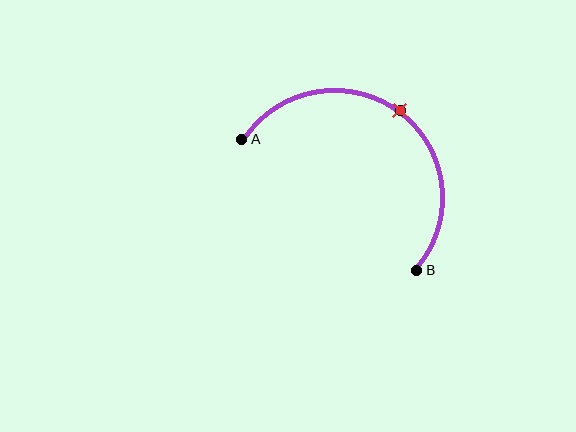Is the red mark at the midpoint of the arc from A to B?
Yes. The red mark lies on the arc at equal arc-length from both A and B — it is the arc midpoint.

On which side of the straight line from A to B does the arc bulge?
The arc bulges above and to the right of the straight line connecting A and B.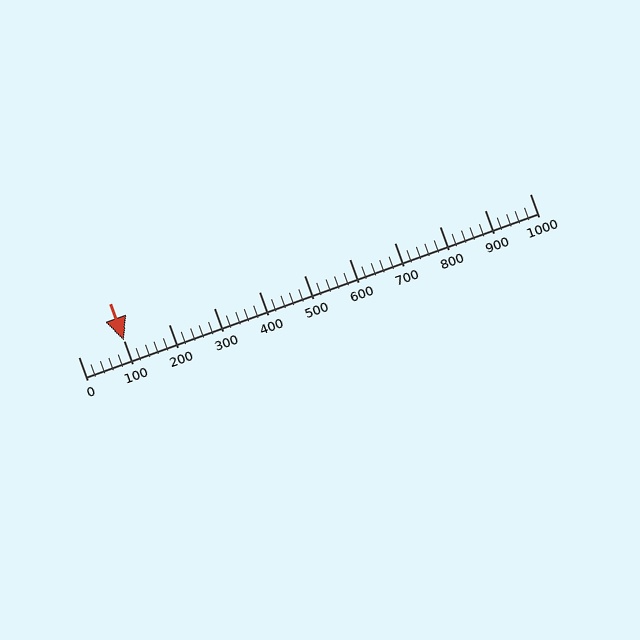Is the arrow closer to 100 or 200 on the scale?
The arrow is closer to 100.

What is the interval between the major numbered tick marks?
The major tick marks are spaced 100 units apart.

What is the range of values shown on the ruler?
The ruler shows values from 0 to 1000.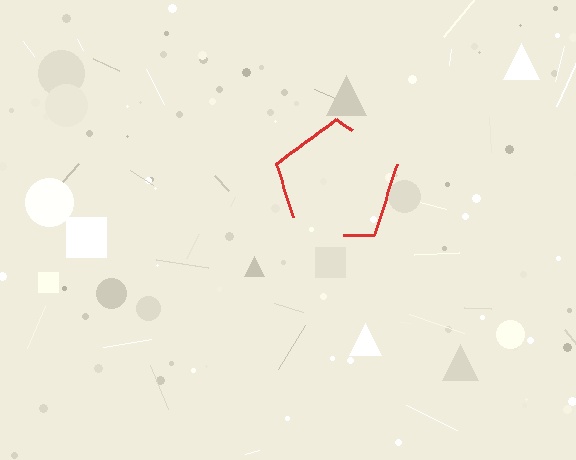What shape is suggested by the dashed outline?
The dashed outline suggests a pentagon.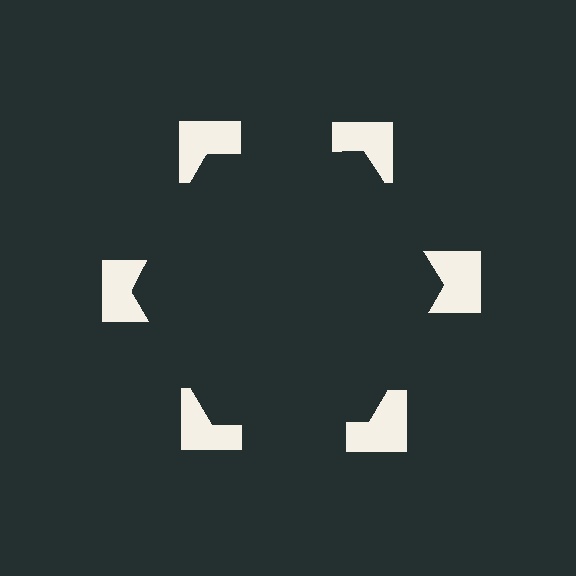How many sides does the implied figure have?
6 sides.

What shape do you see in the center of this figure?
An illusory hexagon — its edges are inferred from the aligned wedge cuts in the notched squares, not physically drawn.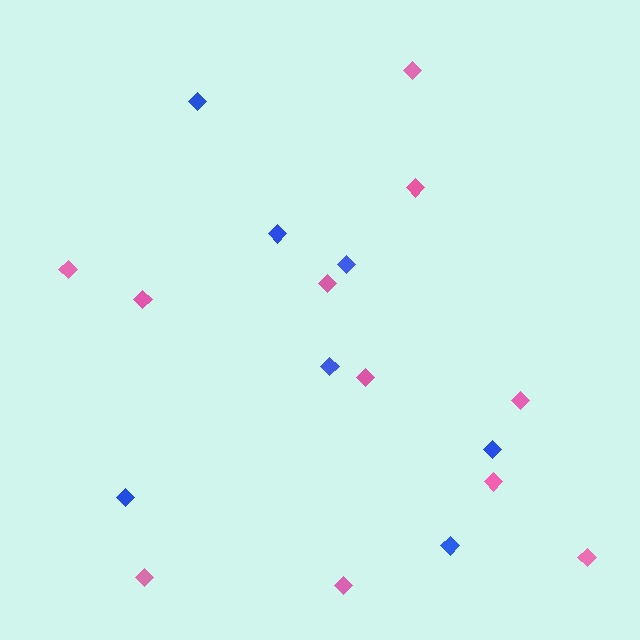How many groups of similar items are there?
There are 2 groups: one group of pink diamonds (11) and one group of blue diamonds (7).